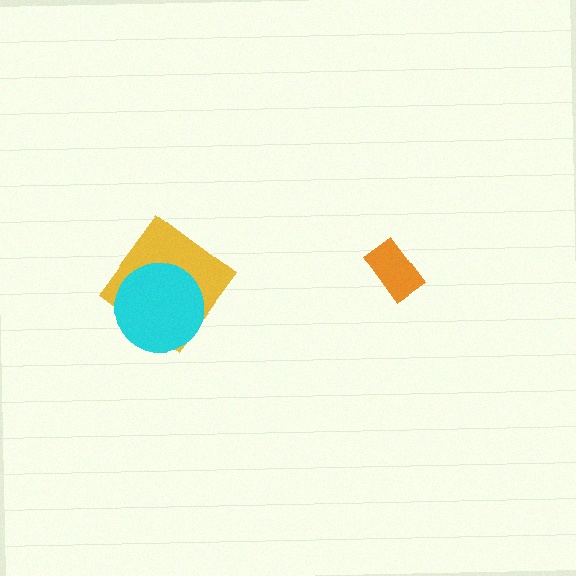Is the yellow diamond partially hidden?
Yes, it is partially covered by another shape.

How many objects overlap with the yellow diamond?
1 object overlaps with the yellow diamond.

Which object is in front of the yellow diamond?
The cyan circle is in front of the yellow diamond.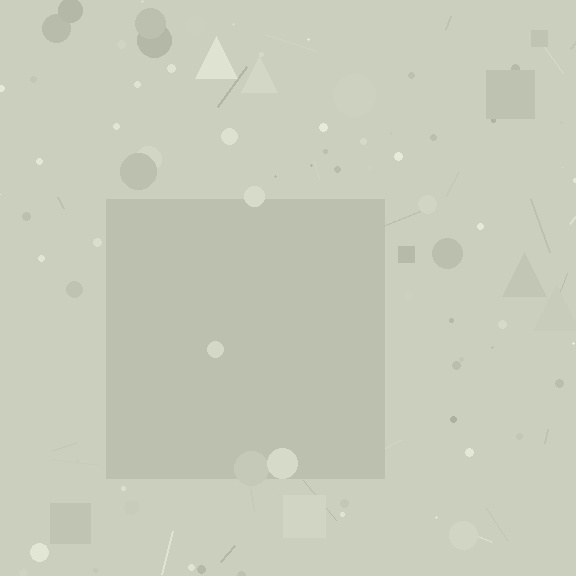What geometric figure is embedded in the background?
A square is embedded in the background.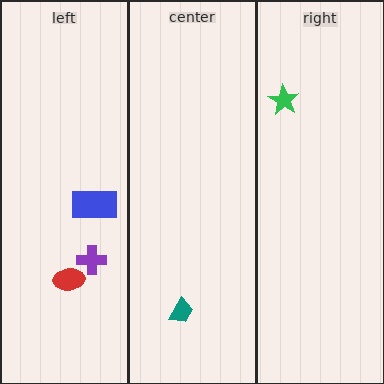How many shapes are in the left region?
3.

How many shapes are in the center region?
1.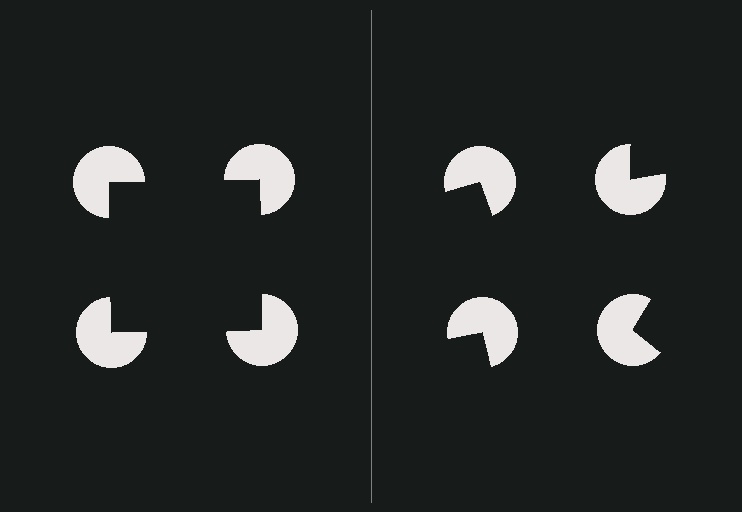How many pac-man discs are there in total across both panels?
8 — 4 on each side.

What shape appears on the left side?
An illusory square.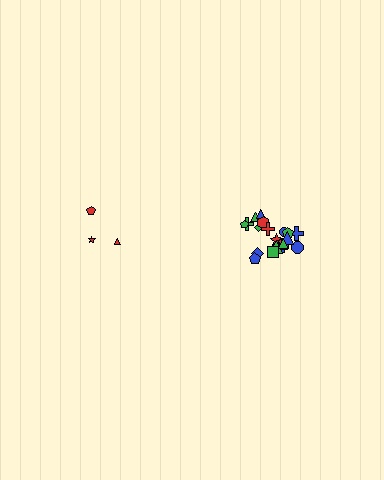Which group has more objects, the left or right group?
The right group.